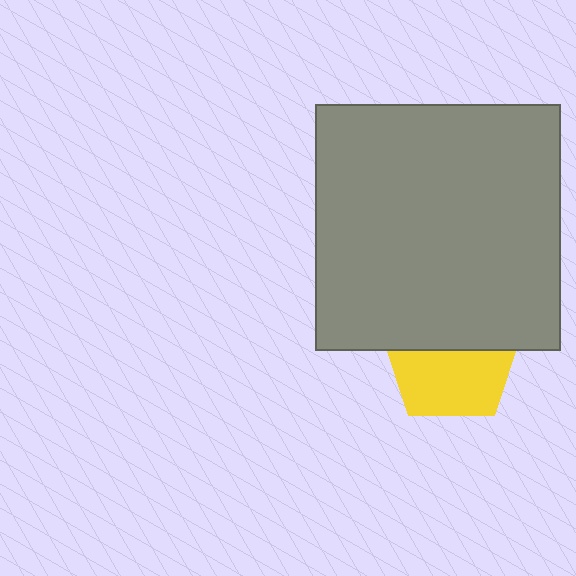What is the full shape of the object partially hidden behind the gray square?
The partially hidden object is a yellow pentagon.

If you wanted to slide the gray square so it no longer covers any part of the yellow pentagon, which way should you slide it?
Slide it up — that is the most direct way to separate the two shapes.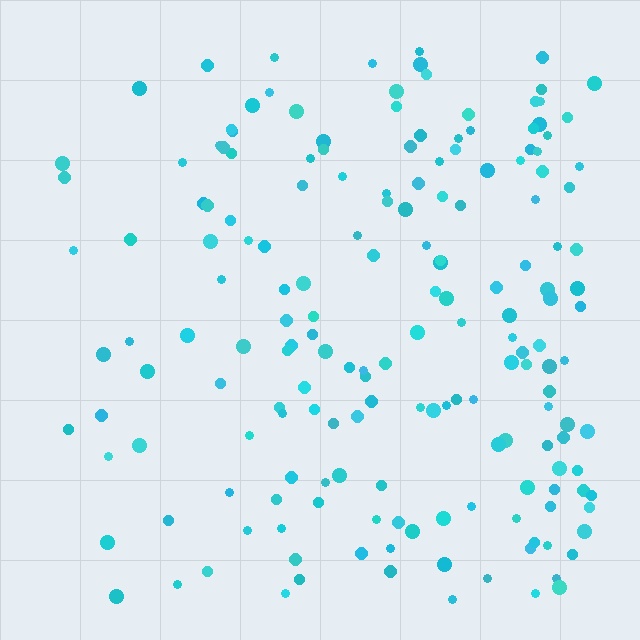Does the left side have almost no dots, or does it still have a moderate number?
Still a moderate number, just noticeably fewer than the right.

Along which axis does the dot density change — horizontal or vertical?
Horizontal.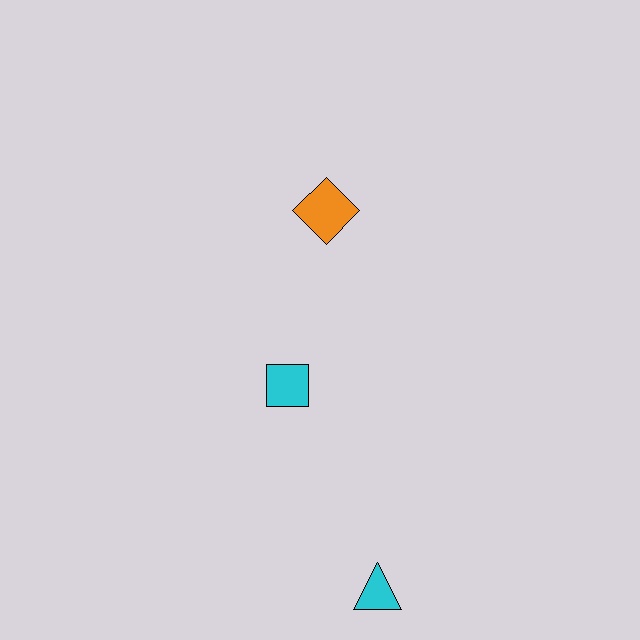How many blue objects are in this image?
There are no blue objects.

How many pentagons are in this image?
There are no pentagons.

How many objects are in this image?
There are 3 objects.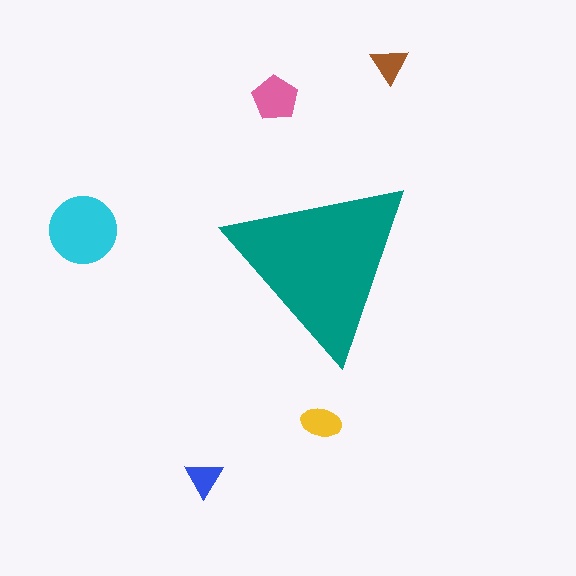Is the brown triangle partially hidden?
No, the brown triangle is fully visible.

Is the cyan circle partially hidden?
No, the cyan circle is fully visible.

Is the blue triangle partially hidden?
No, the blue triangle is fully visible.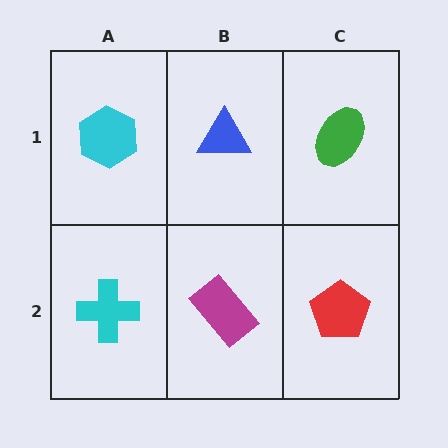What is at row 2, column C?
A red pentagon.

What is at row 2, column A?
A cyan cross.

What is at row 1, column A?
A cyan hexagon.